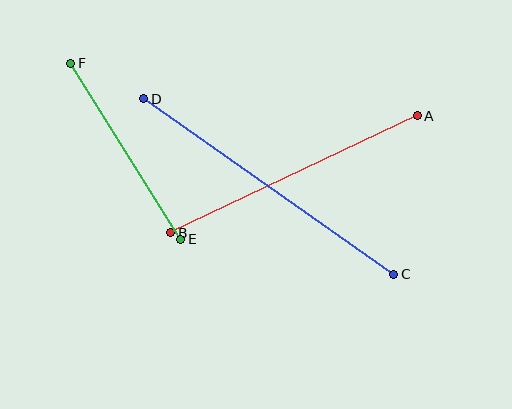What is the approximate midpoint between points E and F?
The midpoint is at approximately (126, 151) pixels.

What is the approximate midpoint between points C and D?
The midpoint is at approximately (269, 187) pixels.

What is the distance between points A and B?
The distance is approximately 273 pixels.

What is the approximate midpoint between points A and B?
The midpoint is at approximately (294, 174) pixels.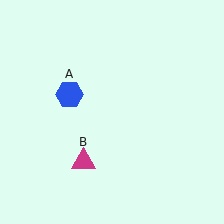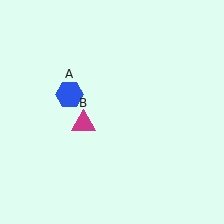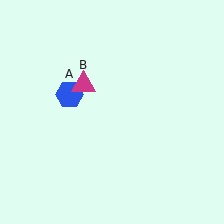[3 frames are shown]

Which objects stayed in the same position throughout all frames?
Blue hexagon (object A) remained stationary.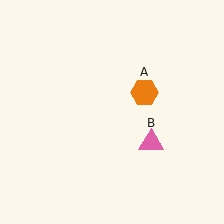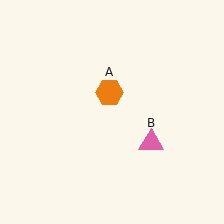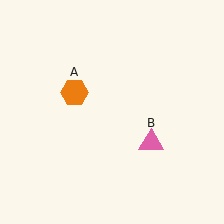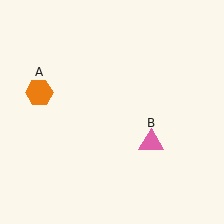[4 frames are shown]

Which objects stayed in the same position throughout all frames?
Pink triangle (object B) remained stationary.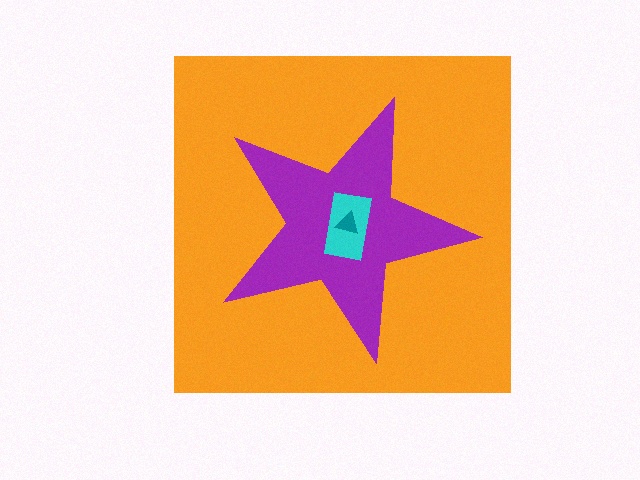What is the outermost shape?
The orange square.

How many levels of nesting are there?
4.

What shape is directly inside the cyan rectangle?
The teal triangle.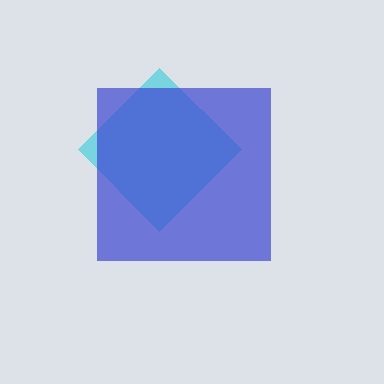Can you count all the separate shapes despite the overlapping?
Yes, there are 2 separate shapes.